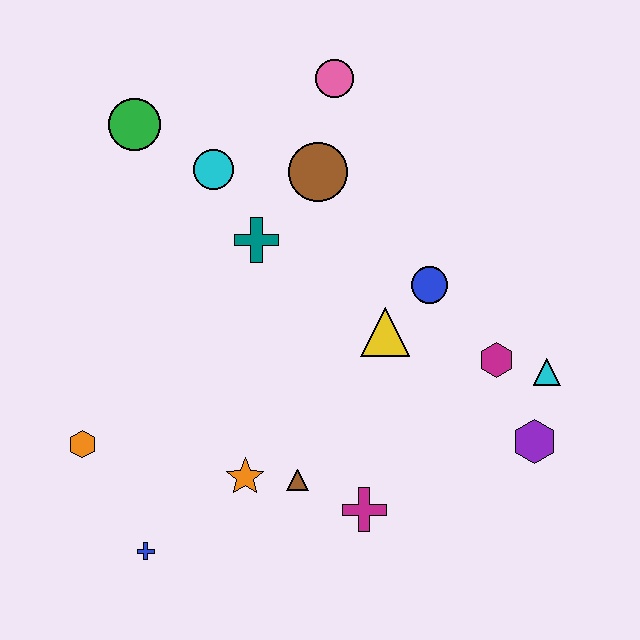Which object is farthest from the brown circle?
The blue cross is farthest from the brown circle.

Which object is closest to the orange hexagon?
The blue cross is closest to the orange hexagon.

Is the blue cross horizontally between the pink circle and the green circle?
Yes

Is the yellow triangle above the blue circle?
No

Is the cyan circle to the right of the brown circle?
No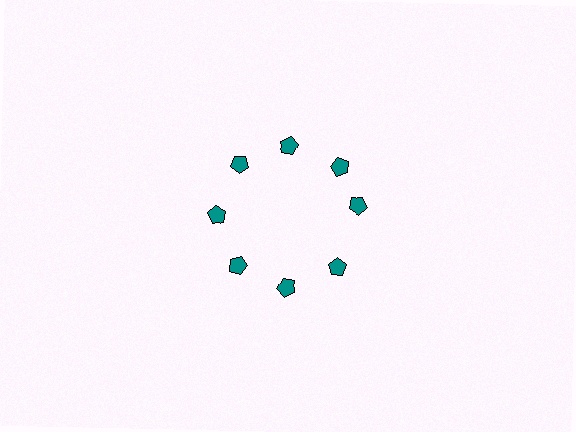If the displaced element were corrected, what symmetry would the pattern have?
It would have 8-fold rotational symmetry — the pattern would map onto itself every 45 degrees.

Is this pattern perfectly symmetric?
No. The 8 teal pentagons are arranged in a ring, but one element near the 3 o'clock position is rotated out of alignment along the ring, breaking the 8-fold rotational symmetry.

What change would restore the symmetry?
The symmetry would be restored by rotating it back into even spacing with its neighbors so that all 8 pentagons sit at equal angles and equal distance from the center.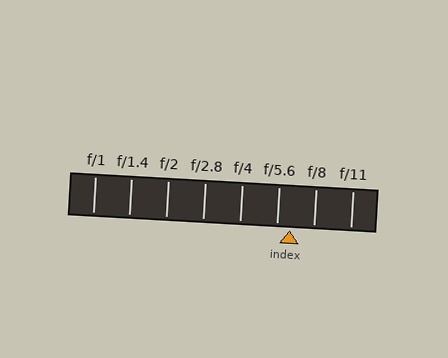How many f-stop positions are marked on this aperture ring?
There are 8 f-stop positions marked.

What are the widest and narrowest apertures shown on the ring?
The widest aperture shown is f/1 and the narrowest is f/11.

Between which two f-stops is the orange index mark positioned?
The index mark is between f/5.6 and f/8.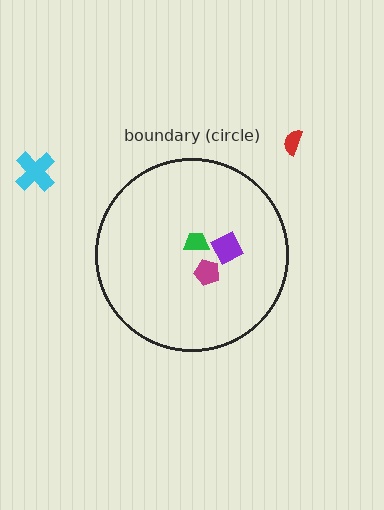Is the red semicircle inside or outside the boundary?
Outside.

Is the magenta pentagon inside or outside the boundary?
Inside.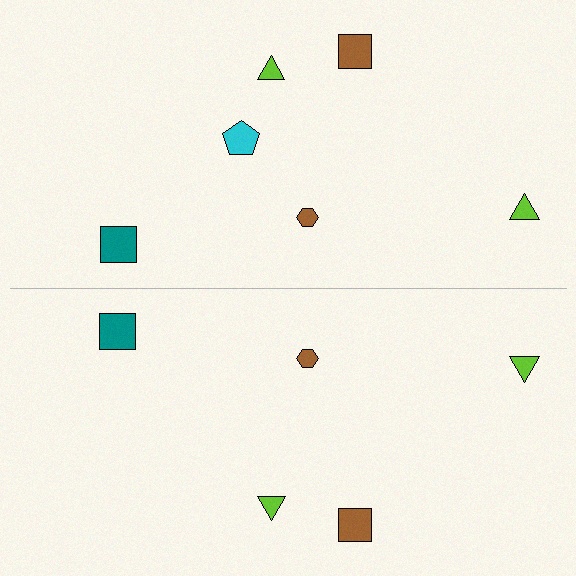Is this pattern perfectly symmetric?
No, the pattern is not perfectly symmetric. A cyan pentagon is missing from the bottom side.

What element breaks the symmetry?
A cyan pentagon is missing from the bottom side.